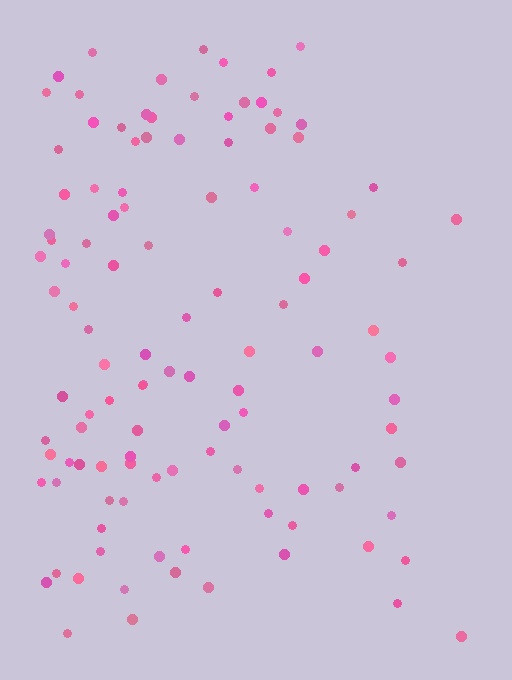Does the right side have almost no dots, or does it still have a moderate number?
Still a moderate number, just noticeably fewer than the left.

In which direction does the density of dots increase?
From right to left, with the left side densest.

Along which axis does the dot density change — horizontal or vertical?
Horizontal.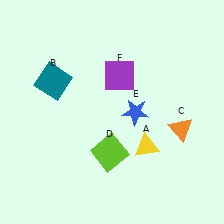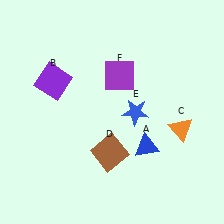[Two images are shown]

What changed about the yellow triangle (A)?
In Image 1, A is yellow. In Image 2, it changed to blue.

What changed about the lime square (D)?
In Image 1, D is lime. In Image 2, it changed to brown.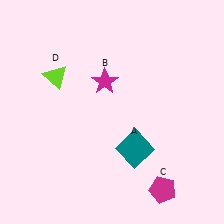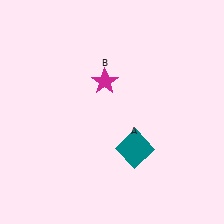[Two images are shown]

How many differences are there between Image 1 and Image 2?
There are 2 differences between the two images.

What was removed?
The magenta pentagon (C), the lime triangle (D) were removed in Image 2.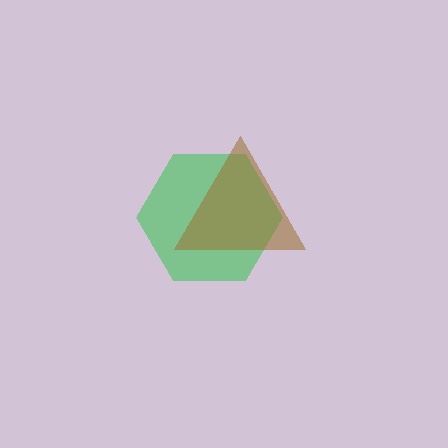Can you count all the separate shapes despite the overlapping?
Yes, there are 2 separate shapes.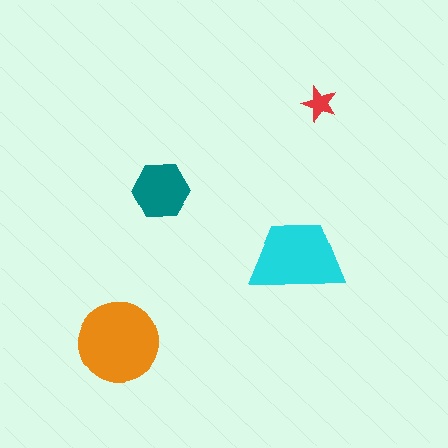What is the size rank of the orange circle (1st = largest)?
1st.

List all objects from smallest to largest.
The red star, the teal hexagon, the cyan trapezoid, the orange circle.